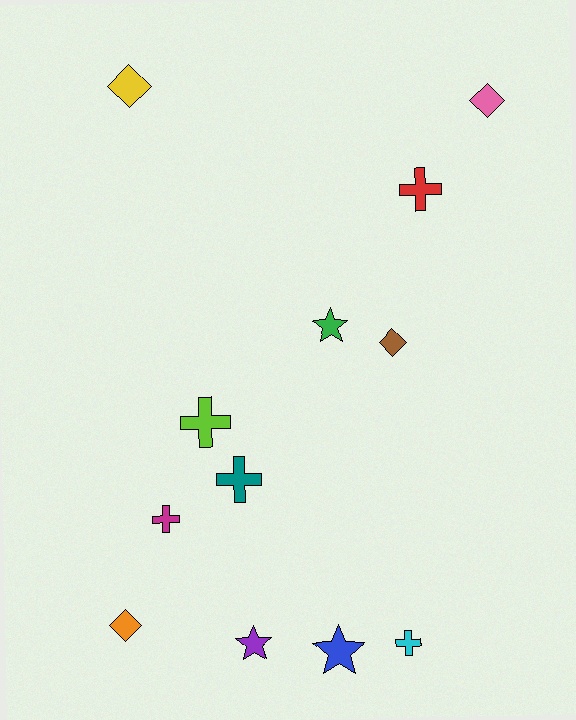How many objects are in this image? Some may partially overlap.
There are 12 objects.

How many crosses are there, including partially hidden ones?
There are 5 crosses.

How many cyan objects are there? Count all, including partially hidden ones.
There is 1 cyan object.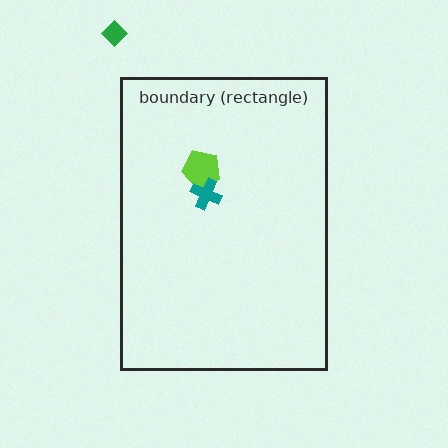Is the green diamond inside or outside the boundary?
Outside.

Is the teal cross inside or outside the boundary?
Inside.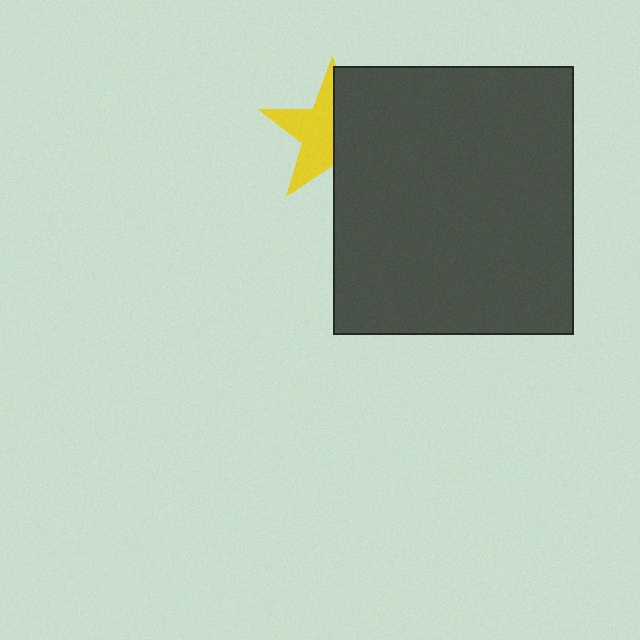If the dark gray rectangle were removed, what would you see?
You would see the complete yellow star.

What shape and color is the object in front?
The object in front is a dark gray rectangle.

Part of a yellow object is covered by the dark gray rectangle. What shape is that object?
It is a star.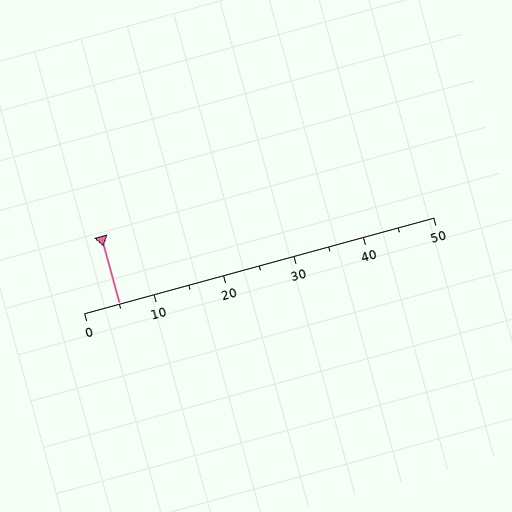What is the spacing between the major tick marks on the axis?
The major ticks are spaced 10 apart.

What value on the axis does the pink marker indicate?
The marker indicates approximately 5.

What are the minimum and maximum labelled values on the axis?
The axis runs from 0 to 50.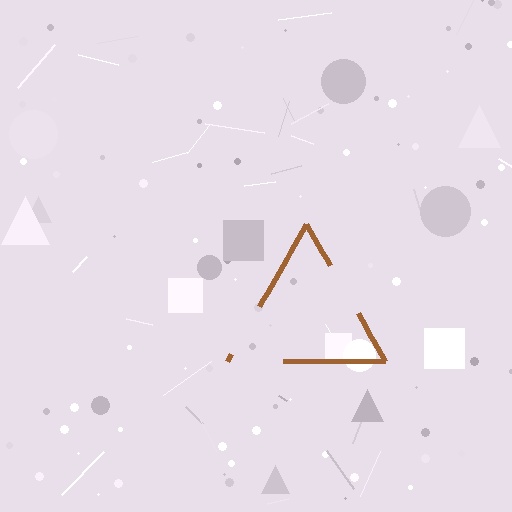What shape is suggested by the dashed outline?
The dashed outline suggests a triangle.